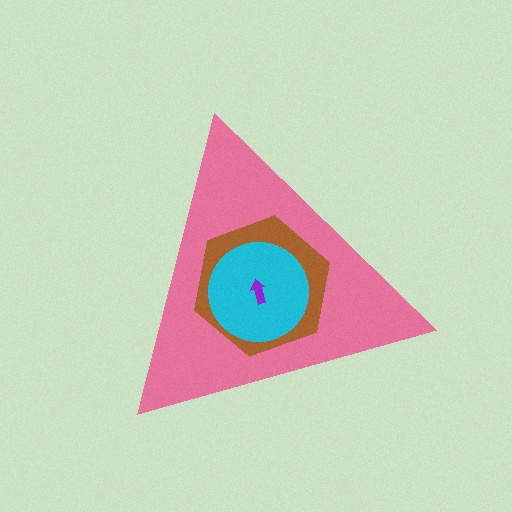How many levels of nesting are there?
4.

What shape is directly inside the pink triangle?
The brown hexagon.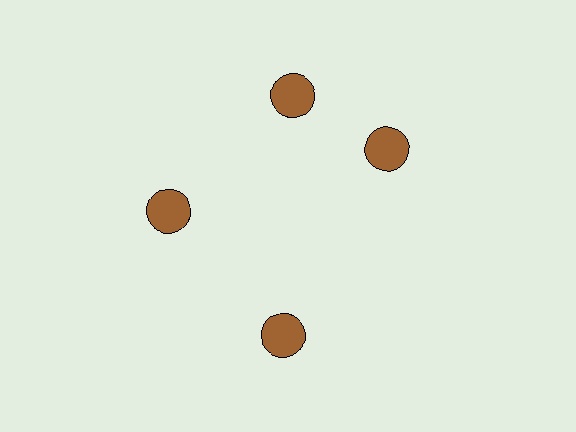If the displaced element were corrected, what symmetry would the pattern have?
It would have 4-fold rotational symmetry — the pattern would map onto itself every 90 degrees.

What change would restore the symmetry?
The symmetry would be restored by rotating it back into even spacing with its neighbors so that all 4 circles sit at equal angles and equal distance from the center.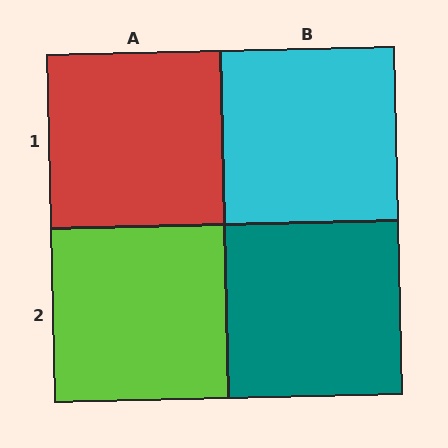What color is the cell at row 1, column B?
Cyan.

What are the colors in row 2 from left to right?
Lime, teal.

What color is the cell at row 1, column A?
Red.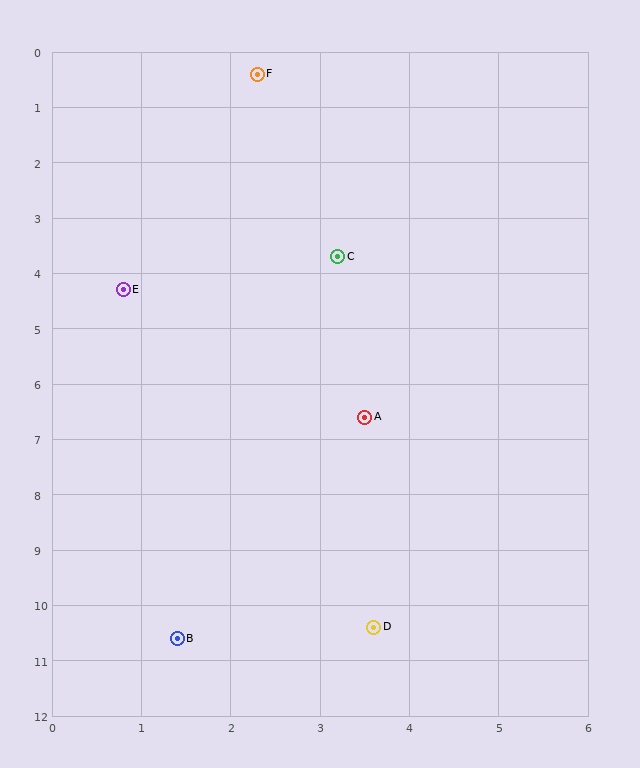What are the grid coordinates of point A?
Point A is at approximately (3.5, 6.6).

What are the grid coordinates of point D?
Point D is at approximately (3.6, 10.4).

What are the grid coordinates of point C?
Point C is at approximately (3.2, 3.7).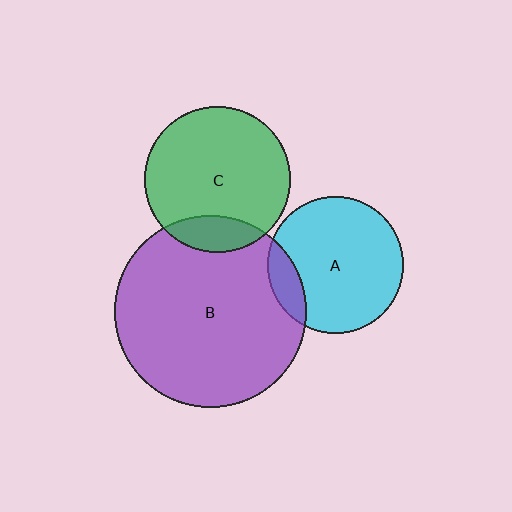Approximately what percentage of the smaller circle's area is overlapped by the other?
Approximately 15%.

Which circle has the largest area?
Circle B (purple).